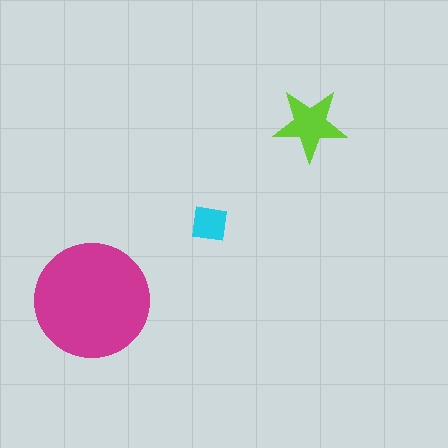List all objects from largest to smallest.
The magenta circle, the lime star, the cyan square.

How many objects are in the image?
There are 3 objects in the image.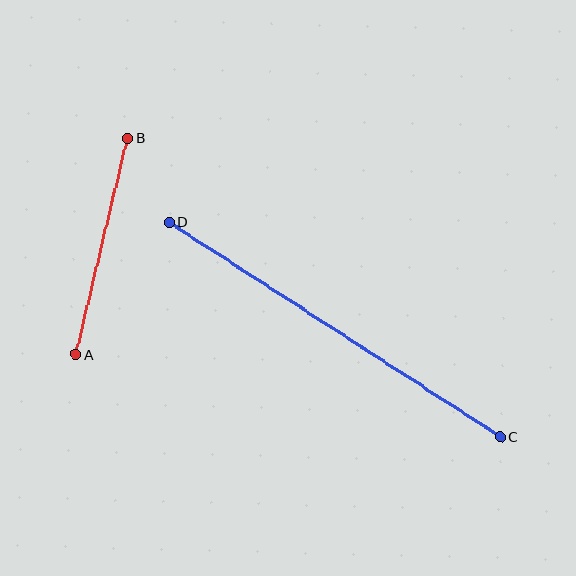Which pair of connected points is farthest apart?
Points C and D are farthest apart.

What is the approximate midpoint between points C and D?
The midpoint is at approximately (335, 329) pixels.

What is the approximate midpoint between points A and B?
The midpoint is at approximately (102, 246) pixels.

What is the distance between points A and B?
The distance is approximately 223 pixels.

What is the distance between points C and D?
The distance is approximately 395 pixels.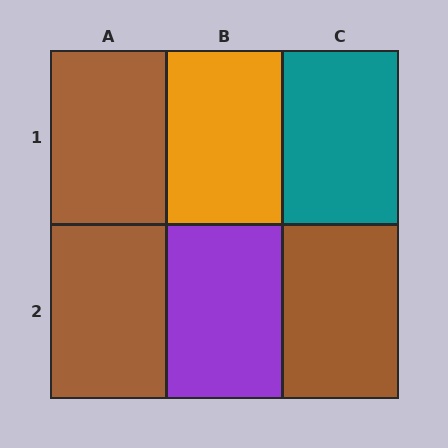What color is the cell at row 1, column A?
Brown.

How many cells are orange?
1 cell is orange.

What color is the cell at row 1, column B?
Orange.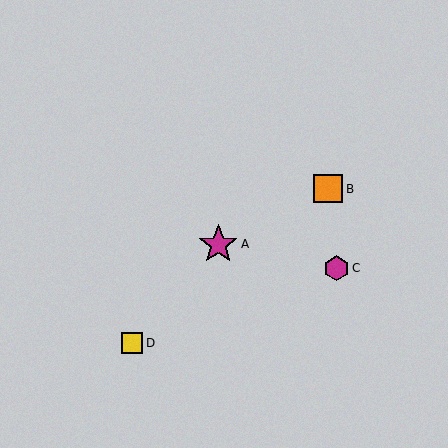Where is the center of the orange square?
The center of the orange square is at (328, 189).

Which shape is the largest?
The magenta star (labeled A) is the largest.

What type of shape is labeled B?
Shape B is an orange square.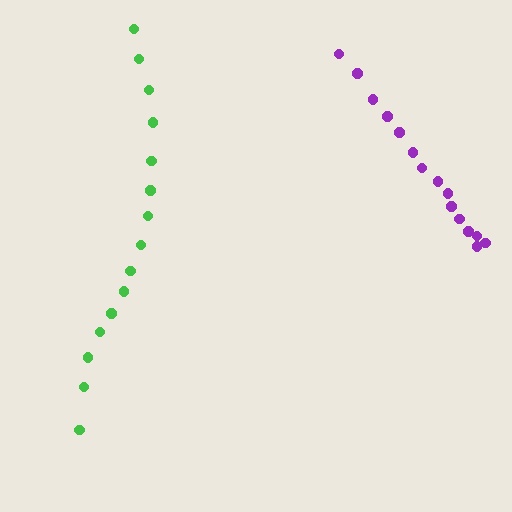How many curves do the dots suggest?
There are 2 distinct paths.